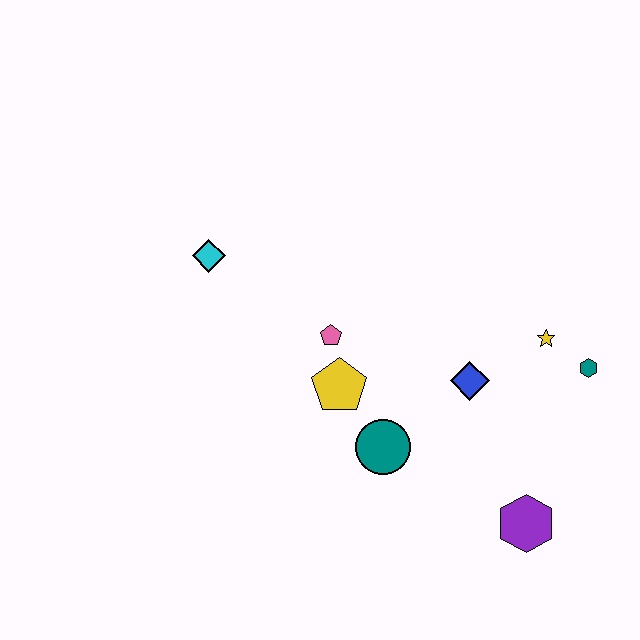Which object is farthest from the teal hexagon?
The cyan diamond is farthest from the teal hexagon.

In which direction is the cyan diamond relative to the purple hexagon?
The cyan diamond is to the left of the purple hexagon.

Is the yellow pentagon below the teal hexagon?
Yes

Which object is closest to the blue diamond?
The yellow star is closest to the blue diamond.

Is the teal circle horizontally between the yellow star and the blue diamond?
No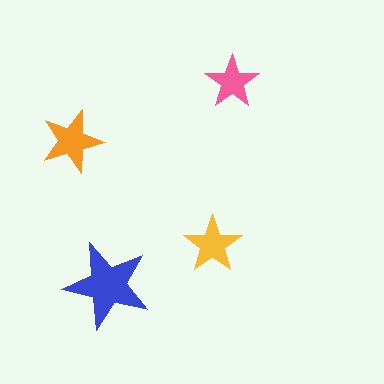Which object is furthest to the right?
The pink star is rightmost.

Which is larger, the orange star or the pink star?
The orange one.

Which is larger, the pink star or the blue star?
The blue one.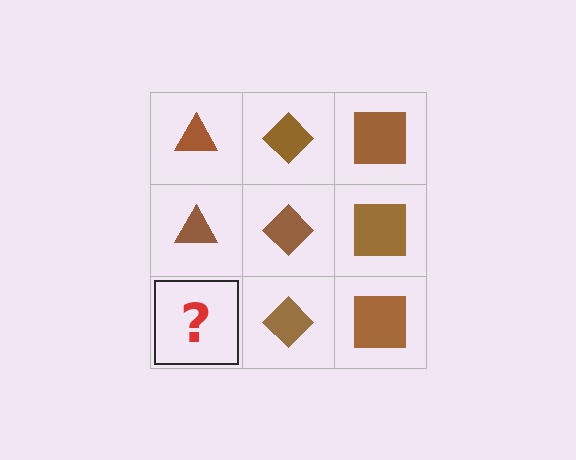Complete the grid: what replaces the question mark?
The question mark should be replaced with a brown triangle.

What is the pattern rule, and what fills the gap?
The rule is that each column has a consistent shape. The gap should be filled with a brown triangle.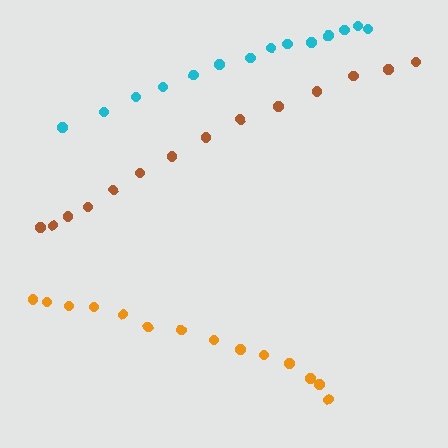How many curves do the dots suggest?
There are 3 distinct paths.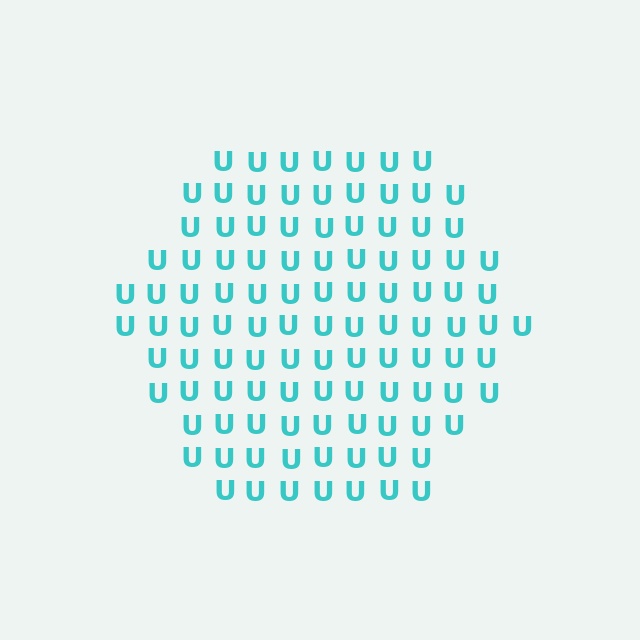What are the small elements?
The small elements are letter U's.